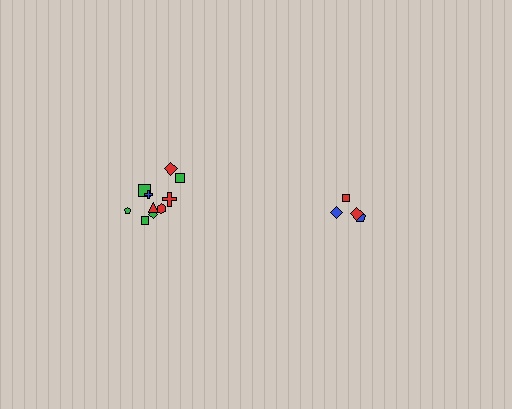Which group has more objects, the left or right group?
The left group.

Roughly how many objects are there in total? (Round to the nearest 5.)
Roughly 15 objects in total.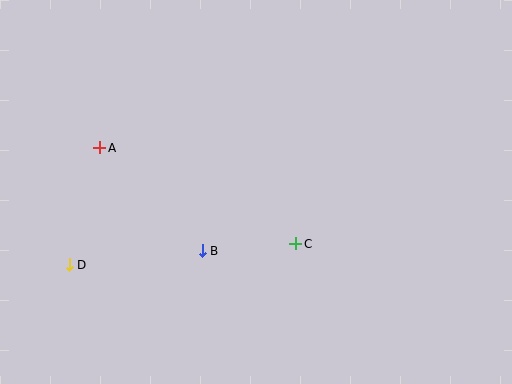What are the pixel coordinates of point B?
Point B is at (202, 251).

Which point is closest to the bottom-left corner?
Point D is closest to the bottom-left corner.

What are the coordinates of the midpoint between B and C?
The midpoint between B and C is at (249, 247).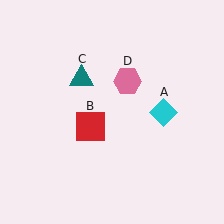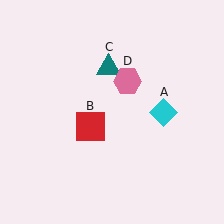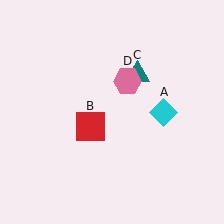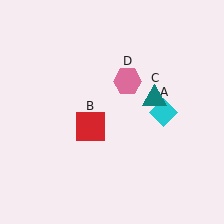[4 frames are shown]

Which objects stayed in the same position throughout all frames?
Cyan diamond (object A) and red square (object B) and pink hexagon (object D) remained stationary.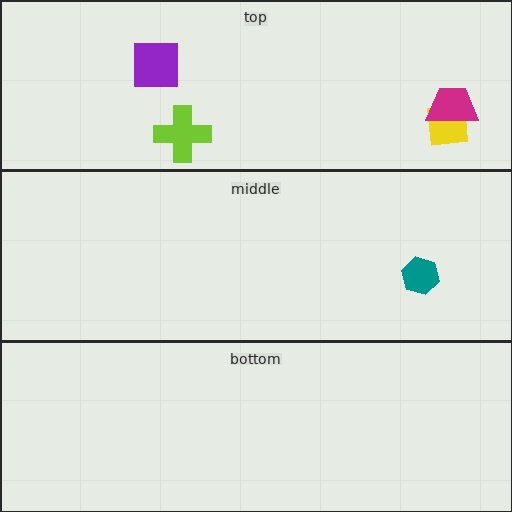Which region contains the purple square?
The top region.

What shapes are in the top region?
The yellow square, the purple square, the magenta trapezoid, the lime cross.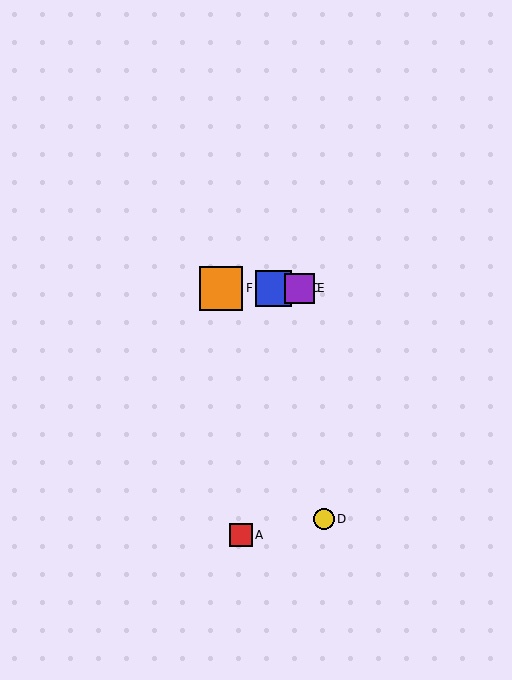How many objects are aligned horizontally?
4 objects (B, C, E, F) are aligned horizontally.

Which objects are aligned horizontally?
Objects B, C, E, F are aligned horizontally.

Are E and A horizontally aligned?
No, E is at y≈288 and A is at y≈535.